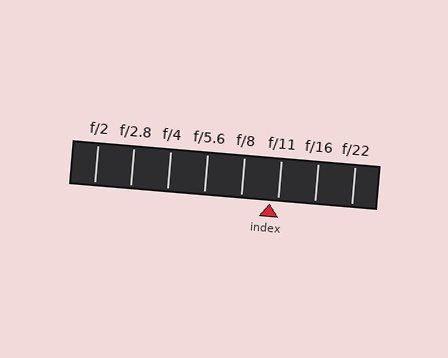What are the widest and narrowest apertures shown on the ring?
The widest aperture shown is f/2 and the narrowest is f/22.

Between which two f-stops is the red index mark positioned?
The index mark is between f/8 and f/11.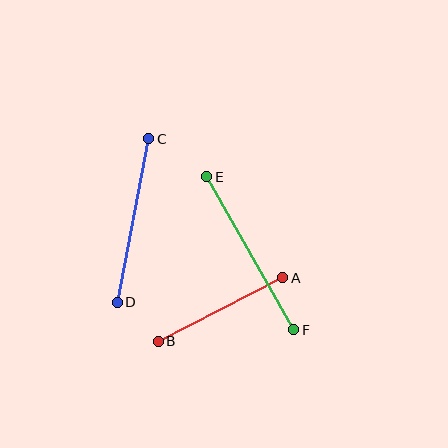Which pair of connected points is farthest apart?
Points E and F are farthest apart.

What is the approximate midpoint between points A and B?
The midpoint is at approximately (220, 309) pixels.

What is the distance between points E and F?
The distance is approximately 176 pixels.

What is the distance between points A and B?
The distance is approximately 140 pixels.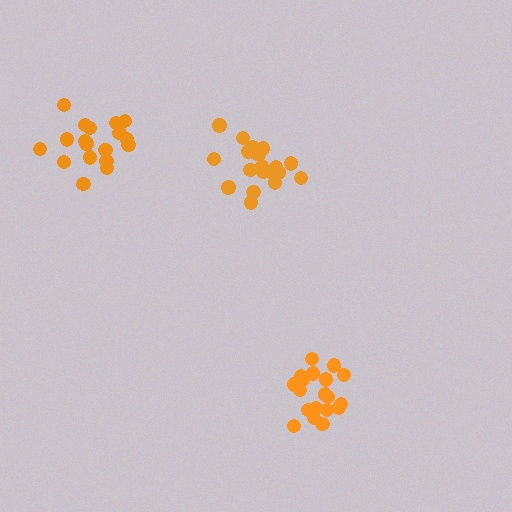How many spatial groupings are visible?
There are 3 spatial groupings.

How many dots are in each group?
Group 1: 20 dots, Group 2: 19 dots, Group 3: 20 dots (59 total).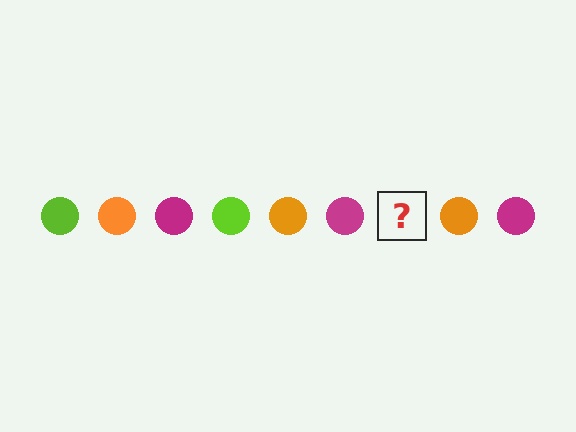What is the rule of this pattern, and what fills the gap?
The rule is that the pattern cycles through lime, orange, magenta circles. The gap should be filled with a lime circle.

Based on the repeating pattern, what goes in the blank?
The blank should be a lime circle.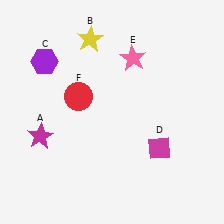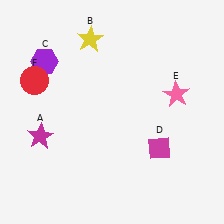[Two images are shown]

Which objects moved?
The objects that moved are: the pink star (E), the red circle (F).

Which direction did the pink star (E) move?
The pink star (E) moved right.